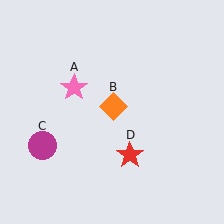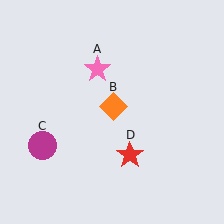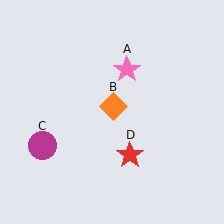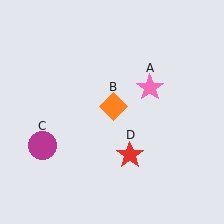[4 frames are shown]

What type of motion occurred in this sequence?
The pink star (object A) rotated clockwise around the center of the scene.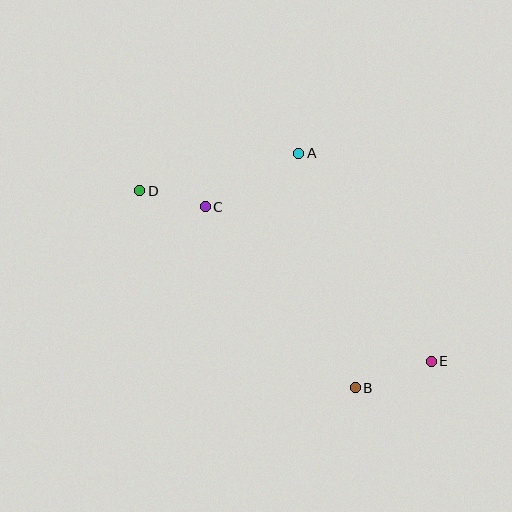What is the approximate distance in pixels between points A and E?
The distance between A and E is approximately 247 pixels.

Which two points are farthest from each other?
Points D and E are farthest from each other.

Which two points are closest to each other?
Points C and D are closest to each other.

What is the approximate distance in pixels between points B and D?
The distance between B and D is approximately 292 pixels.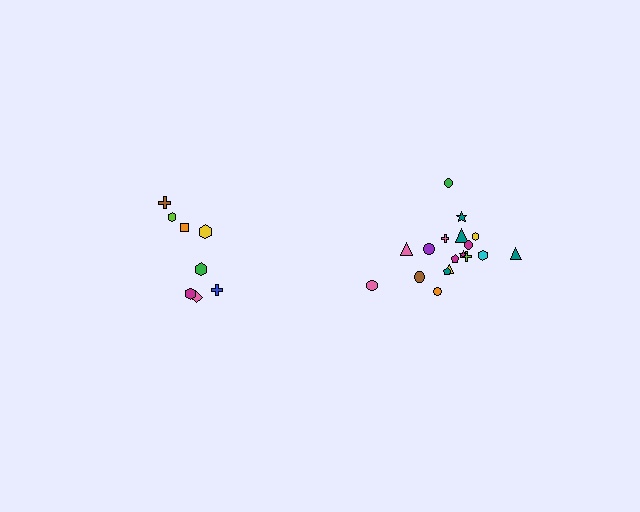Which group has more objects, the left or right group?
The right group.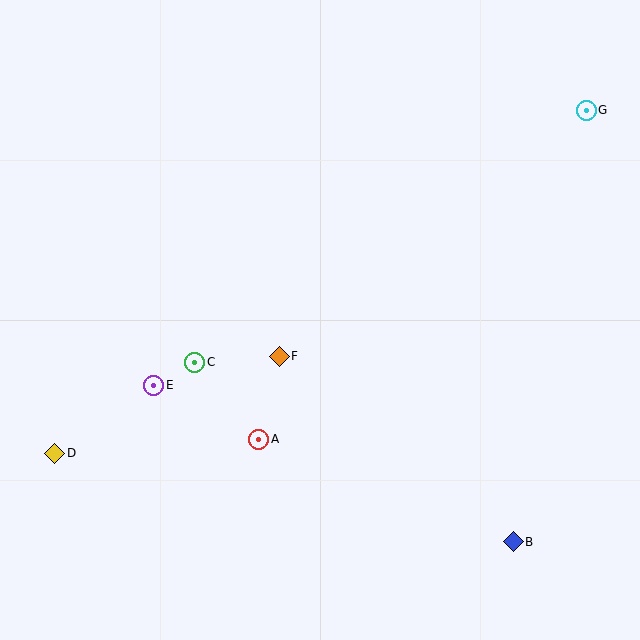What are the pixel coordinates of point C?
Point C is at (195, 362).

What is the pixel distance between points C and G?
The distance between C and G is 466 pixels.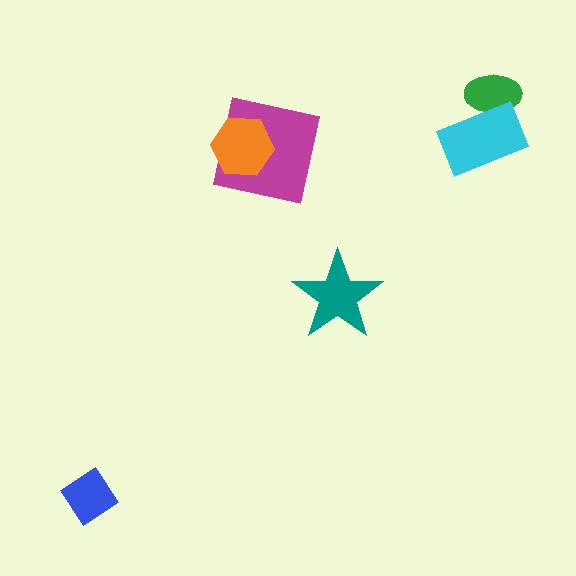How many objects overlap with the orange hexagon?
1 object overlaps with the orange hexagon.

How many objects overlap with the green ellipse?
1 object overlaps with the green ellipse.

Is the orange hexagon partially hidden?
No, no other shape covers it.